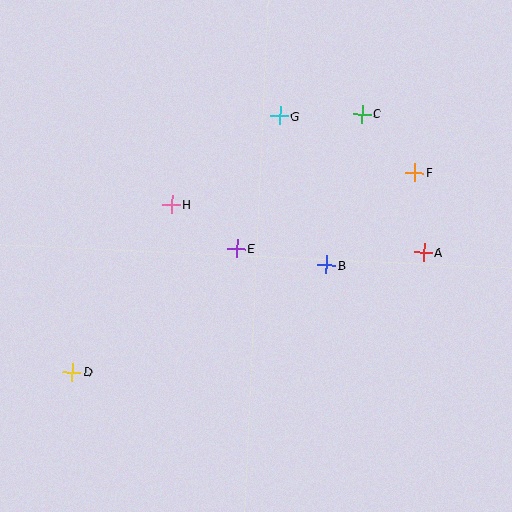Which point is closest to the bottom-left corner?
Point D is closest to the bottom-left corner.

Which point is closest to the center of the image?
Point E at (237, 248) is closest to the center.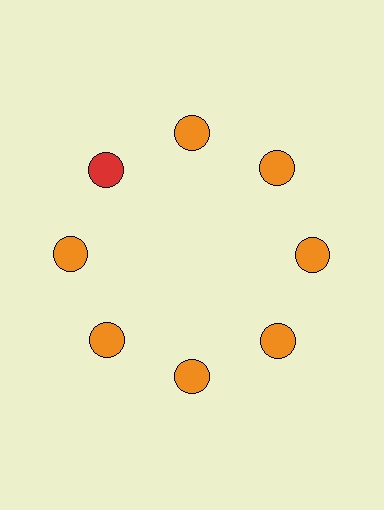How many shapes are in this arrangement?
There are 8 shapes arranged in a ring pattern.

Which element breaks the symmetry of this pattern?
The red circle at roughly the 10 o'clock position breaks the symmetry. All other shapes are orange circles.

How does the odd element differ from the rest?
It has a different color: red instead of orange.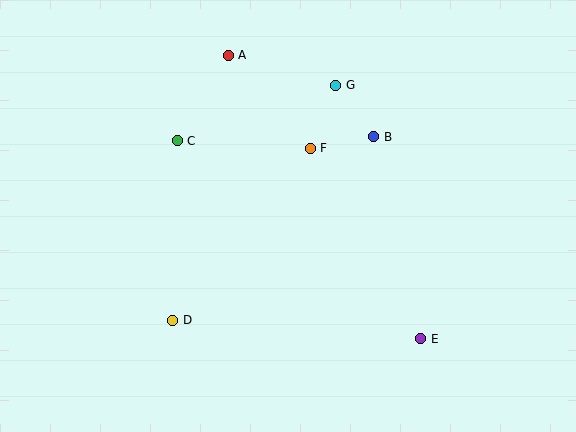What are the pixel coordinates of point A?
Point A is at (228, 55).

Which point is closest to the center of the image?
Point F at (310, 148) is closest to the center.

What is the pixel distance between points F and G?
The distance between F and G is 68 pixels.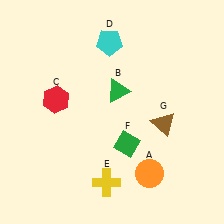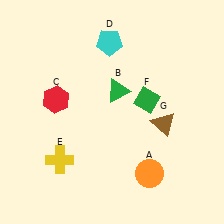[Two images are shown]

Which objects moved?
The objects that moved are: the yellow cross (E), the green diamond (F).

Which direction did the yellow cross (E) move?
The yellow cross (E) moved left.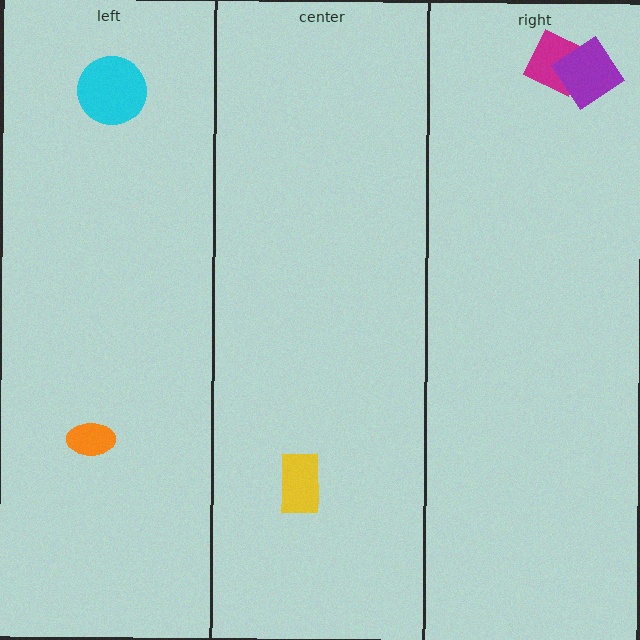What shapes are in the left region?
The cyan circle, the orange ellipse.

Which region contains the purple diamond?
The right region.